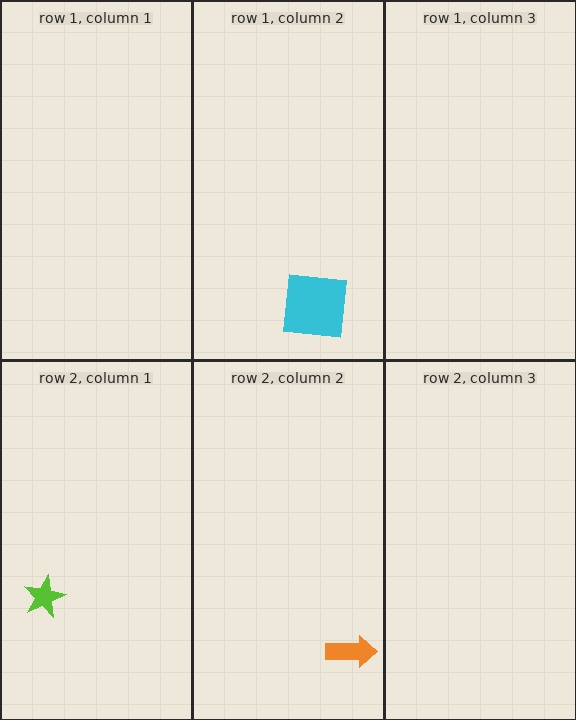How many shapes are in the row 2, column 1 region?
1.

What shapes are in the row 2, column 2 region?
The orange arrow.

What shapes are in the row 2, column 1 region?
The lime star.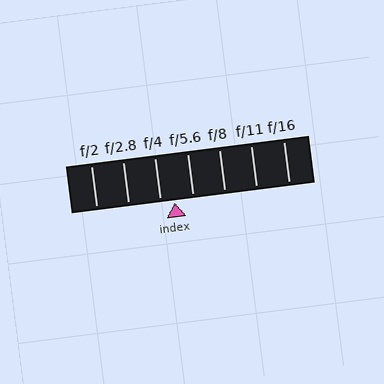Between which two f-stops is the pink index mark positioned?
The index mark is between f/4 and f/5.6.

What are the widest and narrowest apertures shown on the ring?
The widest aperture shown is f/2 and the narrowest is f/16.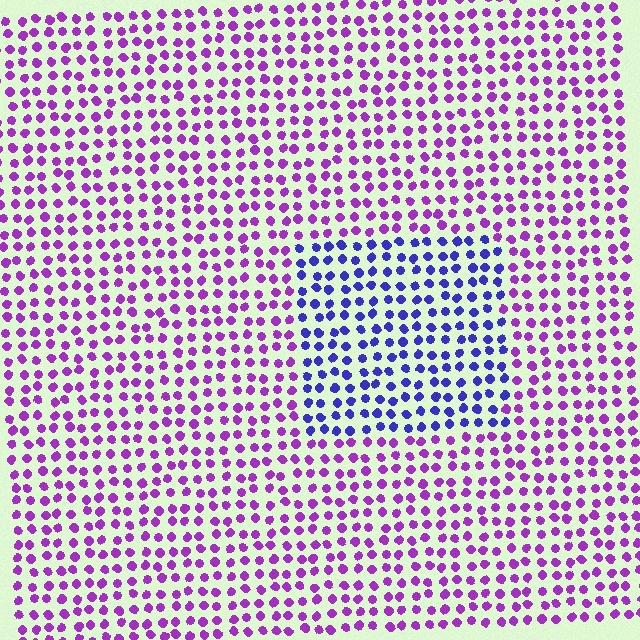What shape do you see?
I see a rectangle.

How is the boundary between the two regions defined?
The boundary is defined purely by a slight shift in hue (about 44 degrees). Spacing, size, and orientation are identical on both sides.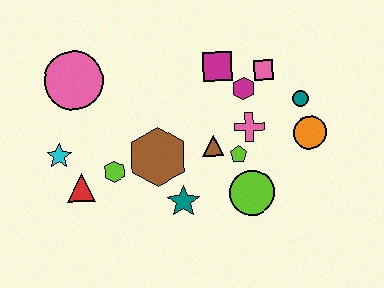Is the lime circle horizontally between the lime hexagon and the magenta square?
No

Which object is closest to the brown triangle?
The lime pentagon is closest to the brown triangle.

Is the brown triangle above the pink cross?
No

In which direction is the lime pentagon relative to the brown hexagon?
The lime pentagon is to the right of the brown hexagon.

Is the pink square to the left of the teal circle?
Yes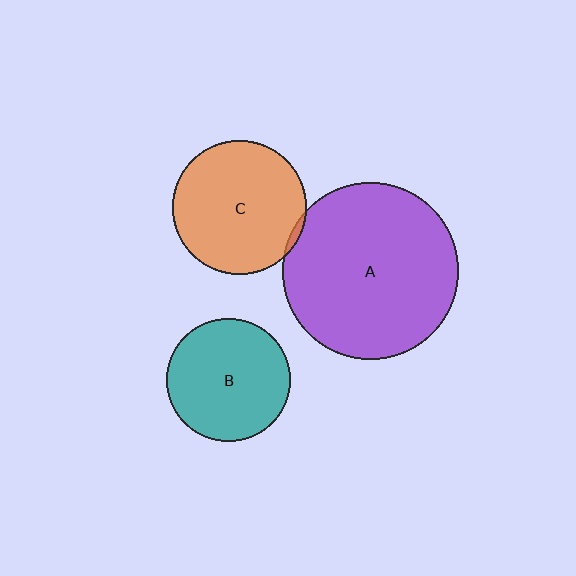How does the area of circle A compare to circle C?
Approximately 1.8 times.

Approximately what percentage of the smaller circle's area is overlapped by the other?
Approximately 5%.